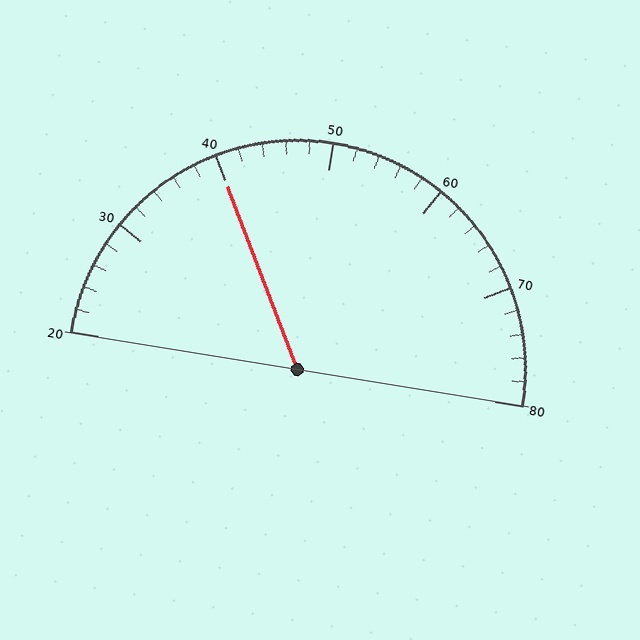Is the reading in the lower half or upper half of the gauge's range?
The reading is in the lower half of the range (20 to 80).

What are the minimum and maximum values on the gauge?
The gauge ranges from 20 to 80.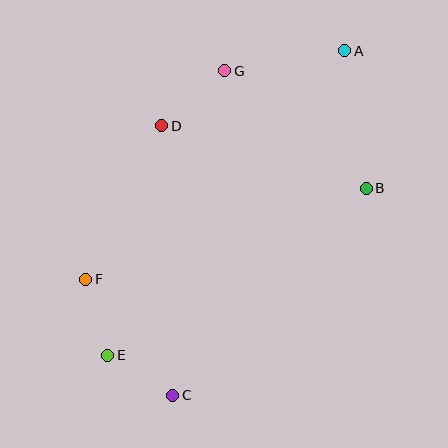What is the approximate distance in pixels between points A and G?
The distance between A and G is approximately 122 pixels.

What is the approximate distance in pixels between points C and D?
The distance between C and D is approximately 270 pixels.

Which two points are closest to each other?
Points C and E are closest to each other.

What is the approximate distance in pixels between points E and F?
The distance between E and F is approximately 79 pixels.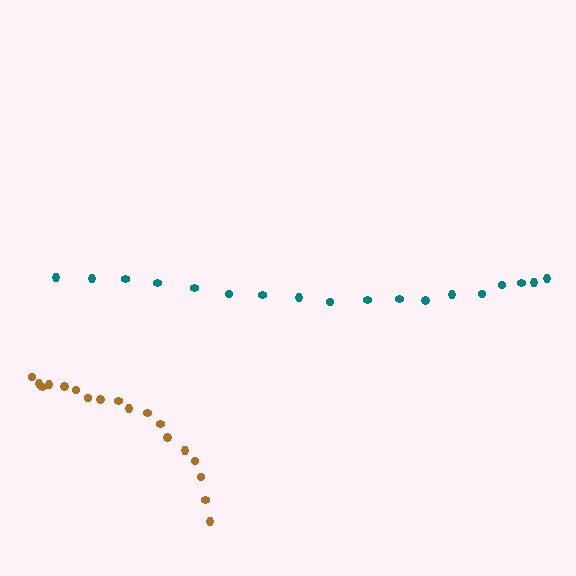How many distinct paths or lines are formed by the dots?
There are 2 distinct paths.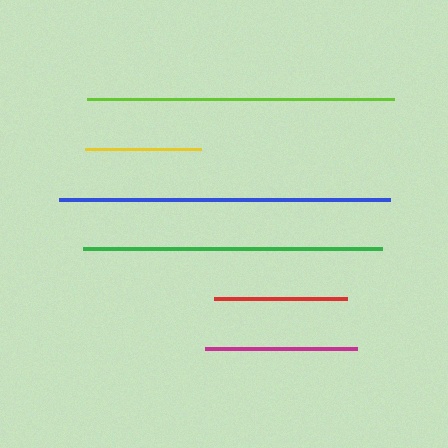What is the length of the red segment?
The red segment is approximately 133 pixels long.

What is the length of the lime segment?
The lime segment is approximately 307 pixels long.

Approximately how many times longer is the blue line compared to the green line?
The blue line is approximately 1.1 times the length of the green line.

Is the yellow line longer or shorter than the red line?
The red line is longer than the yellow line.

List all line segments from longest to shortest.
From longest to shortest: blue, lime, green, magenta, red, yellow.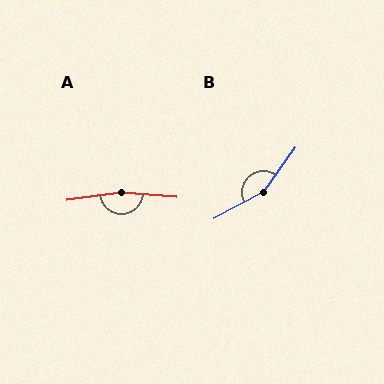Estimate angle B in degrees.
Approximately 154 degrees.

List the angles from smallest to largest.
B (154°), A (167°).